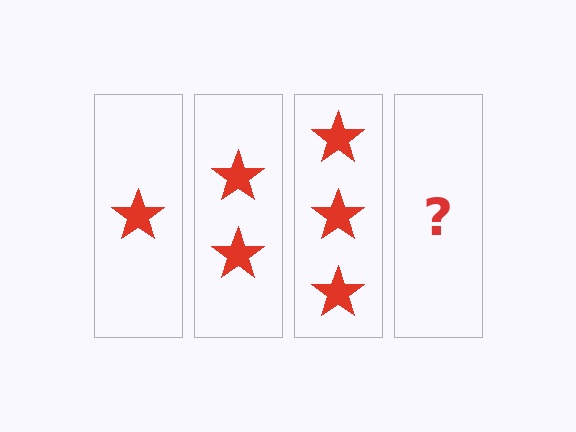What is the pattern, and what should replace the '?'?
The pattern is that each step adds one more star. The '?' should be 4 stars.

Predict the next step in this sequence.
The next step is 4 stars.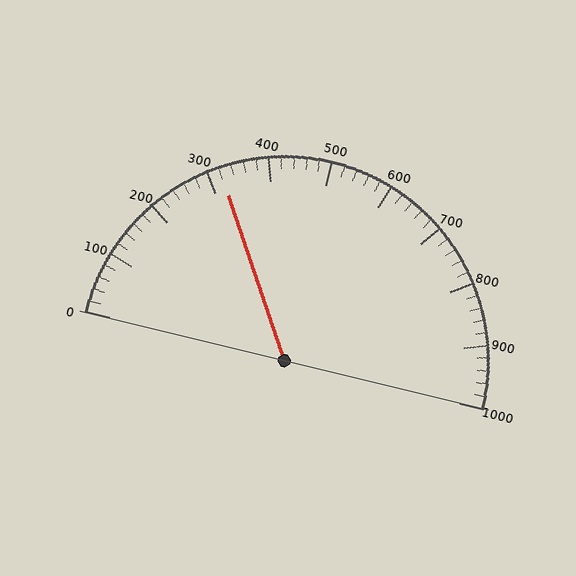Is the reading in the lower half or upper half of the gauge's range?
The reading is in the lower half of the range (0 to 1000).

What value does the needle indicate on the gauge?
The needle indicates approximately 320.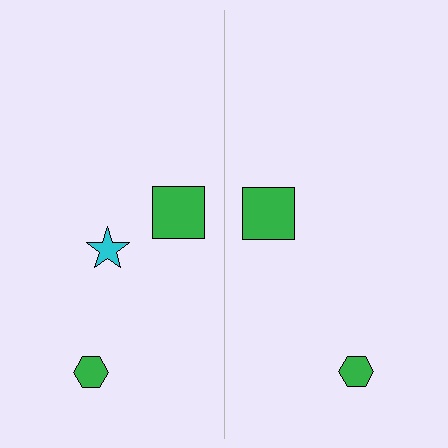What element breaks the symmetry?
A cyan star is missing from the right side.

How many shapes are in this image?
There are 5 shapes in this image.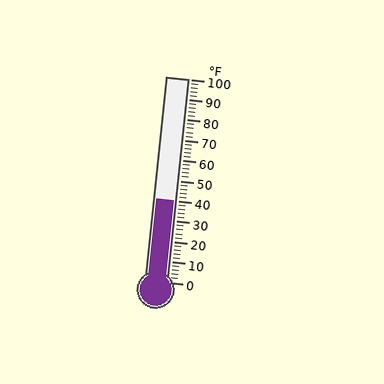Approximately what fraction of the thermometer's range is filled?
The thermometer is filled to approximately 40% of its range.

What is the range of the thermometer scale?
The thermometer scale ranges from 0°F to 100°F.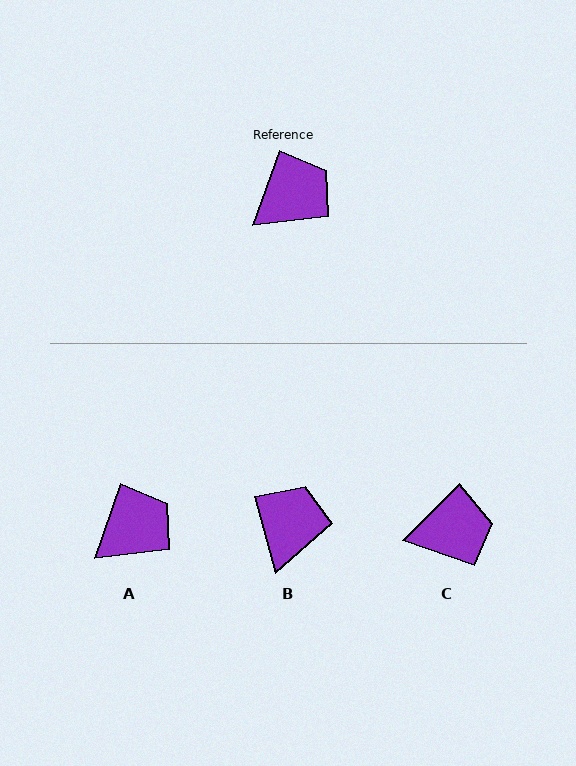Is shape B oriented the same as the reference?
No, it is off by about 34 degrees.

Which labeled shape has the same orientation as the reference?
A.